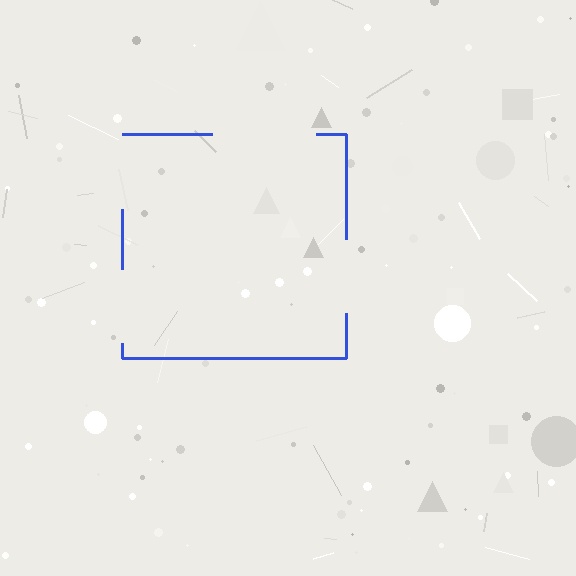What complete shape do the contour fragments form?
The contour fragments form a square.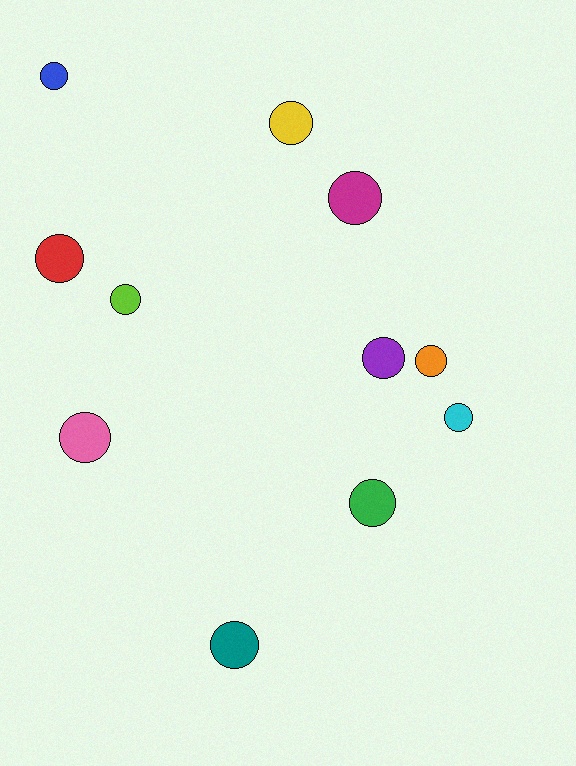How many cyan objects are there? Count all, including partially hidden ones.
There is 1 cyan object.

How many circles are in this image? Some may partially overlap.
There are 11 circles.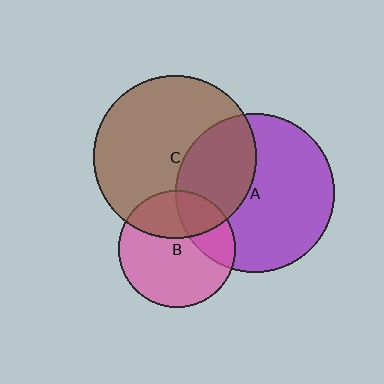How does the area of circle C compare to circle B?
Approximately 1.9 times.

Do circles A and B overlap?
Yes.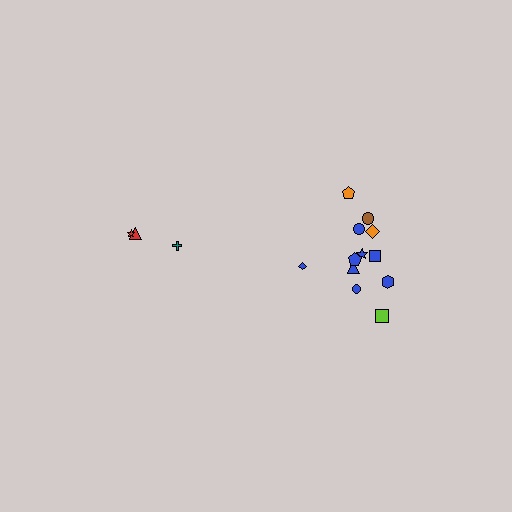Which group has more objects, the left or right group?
The right group.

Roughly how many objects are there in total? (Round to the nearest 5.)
Roughly 15 objects in total.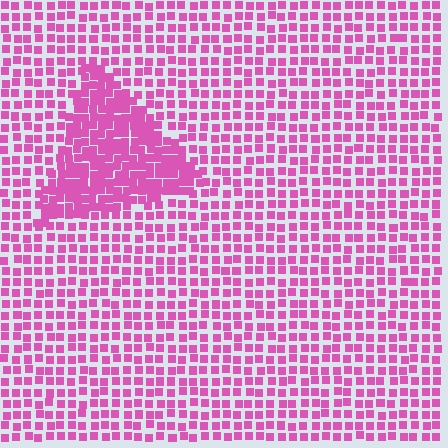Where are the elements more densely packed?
The elements are more densely packed inside the triangle boundary.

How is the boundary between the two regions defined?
The boundary is defined by a change in element density (approximately 1.9x ratio). All elements are the same color, size, and shape.